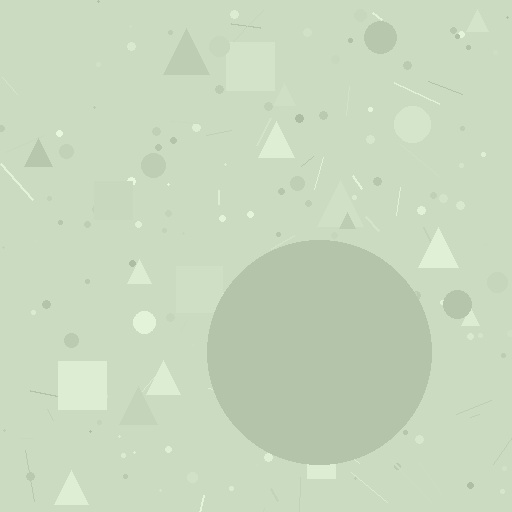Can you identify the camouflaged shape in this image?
The camouflaged shape is a circle.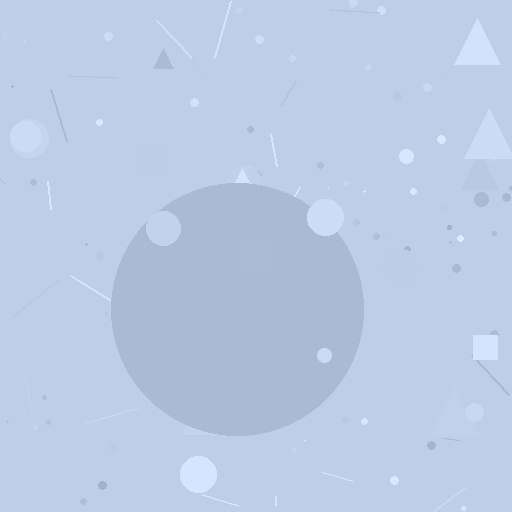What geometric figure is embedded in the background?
A circle is embedded in the background.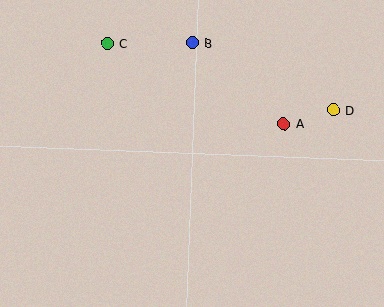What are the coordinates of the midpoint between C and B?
The midpoint between C and B is at (150, 43).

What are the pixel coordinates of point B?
Point B is at (192, 43).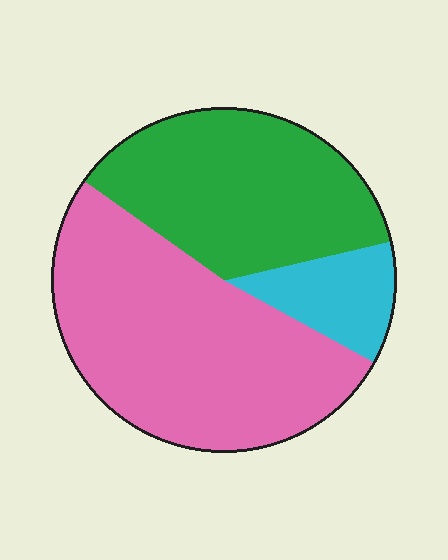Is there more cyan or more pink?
Pink.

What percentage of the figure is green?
Green takes up about three eighths (3/8) of the figure.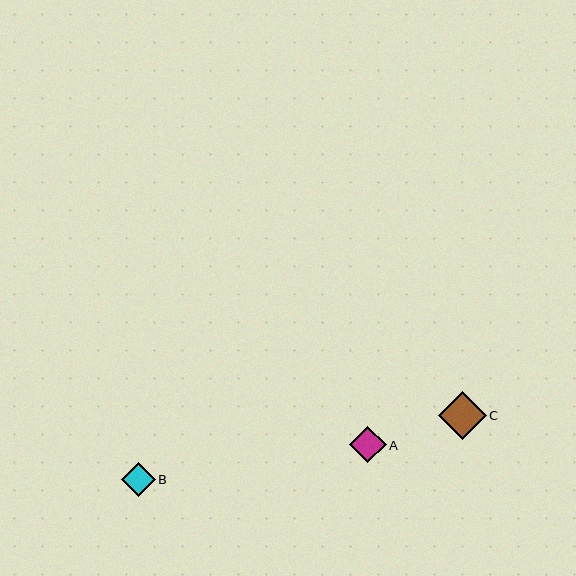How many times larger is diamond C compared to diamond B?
Diamond C is approximately 1.4 times the size of diamond B.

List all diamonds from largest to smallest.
From largest to smallest: C, A, B.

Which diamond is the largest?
Diamond C is the largest with a size of approximately 48 pixels.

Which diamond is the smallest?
Diamond B is the smallest with a size of approximately 34 pixels.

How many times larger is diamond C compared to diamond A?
Diamond C is approximately 1.3 times the size of diamond A.